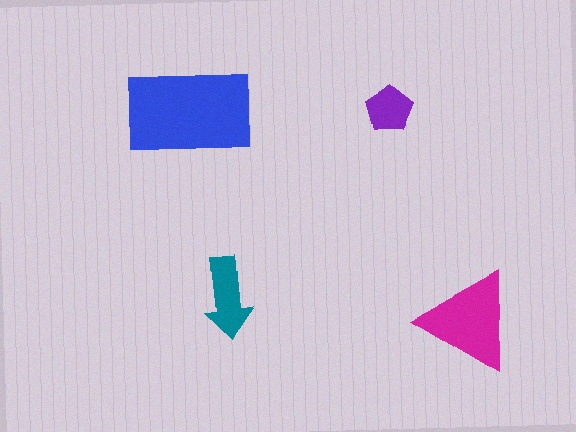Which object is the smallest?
The purple pentagon.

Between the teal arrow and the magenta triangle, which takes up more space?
The magenta triangle.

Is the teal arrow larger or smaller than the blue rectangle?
Smaller.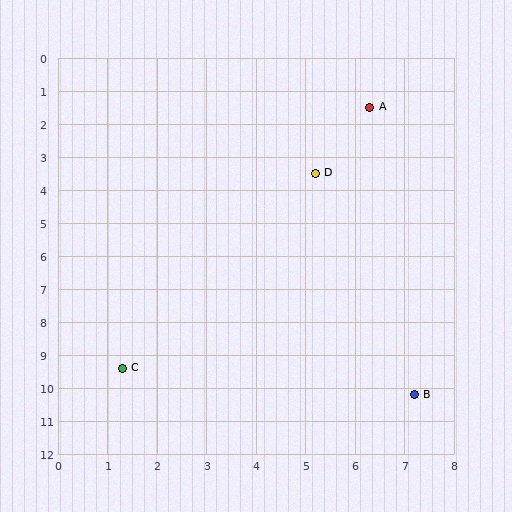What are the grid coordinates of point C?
Point C is at approximately (1.3, 9.4).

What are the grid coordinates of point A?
Point A is at approximately (6.3, 1.5).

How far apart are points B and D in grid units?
Points B and D are about 7.0 grid units apart.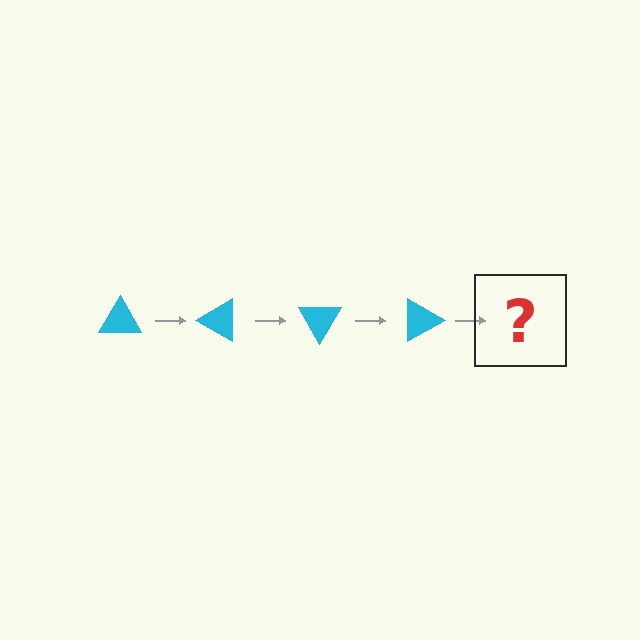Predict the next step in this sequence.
The next step is a cyan triangle rotated 120 degrees.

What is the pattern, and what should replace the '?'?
The pattern is that the triangle rotates 30 degrees each step. The '?' should be a cyan triangle rotated 120 degrees.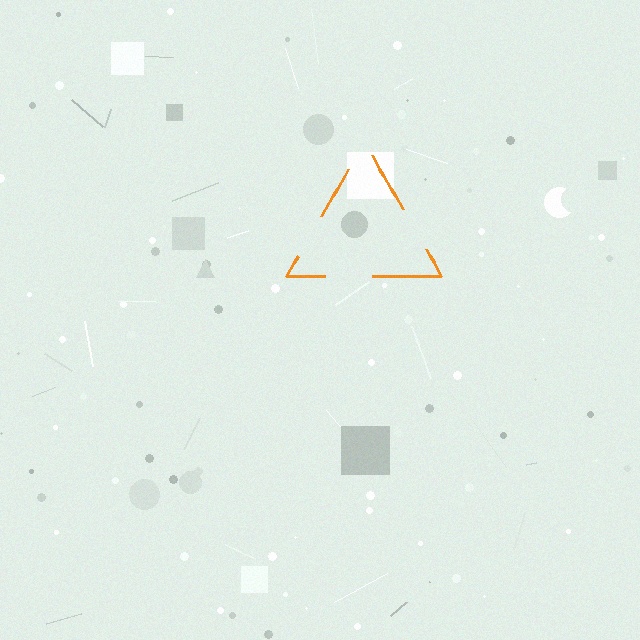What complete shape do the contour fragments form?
The contour fragments form a triangle.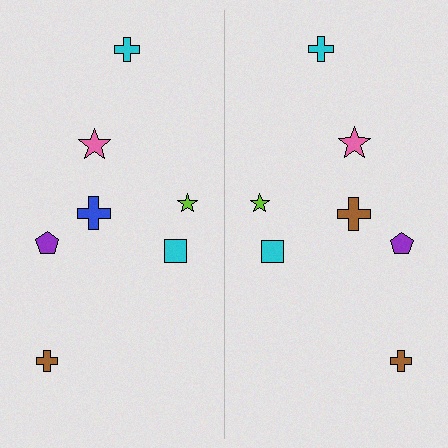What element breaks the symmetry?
The brown cross on the right side breaks the symmetry — its mirror counterpart is blue.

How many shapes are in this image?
There are 14 shapes in this image.